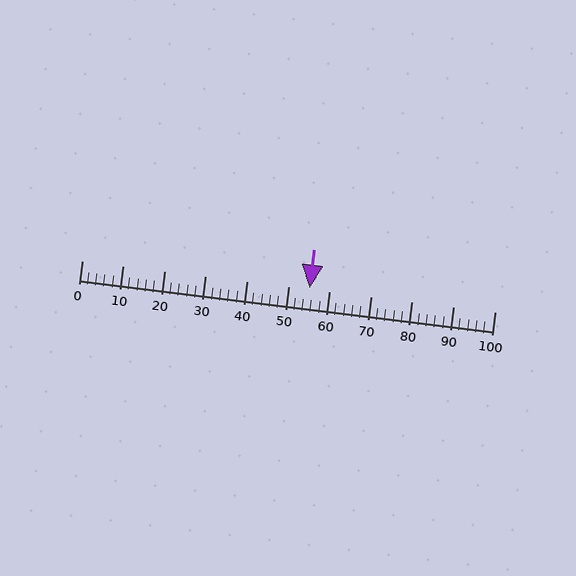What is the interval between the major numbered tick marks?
The major tick marks are spaced 10 units apart.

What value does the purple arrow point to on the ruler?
The purple arrow points to approximately 55.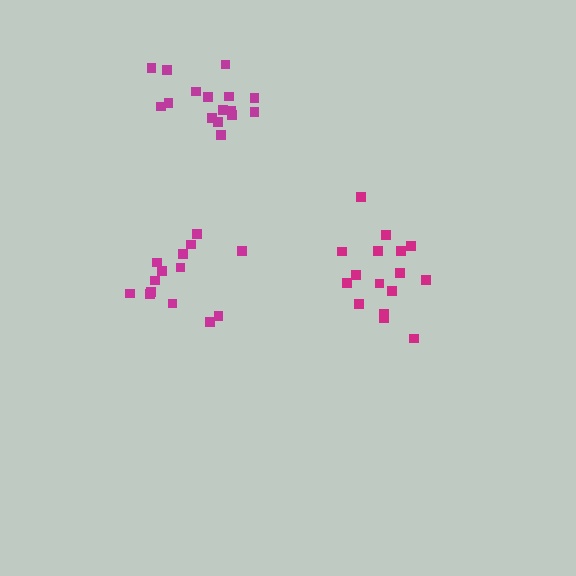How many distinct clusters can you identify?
There are 3 distinct clusters.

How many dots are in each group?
Group 1: 14 dots, Group 2: 16 dots, Group 3: 16 dots (46 total).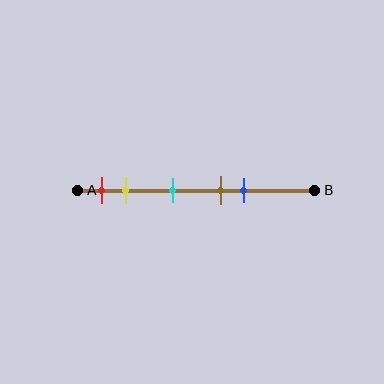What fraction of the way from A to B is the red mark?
The red mark is approximately 10% (0.1) of the way from A to B.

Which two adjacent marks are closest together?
The brown and blue marks are the closest adjacent pair.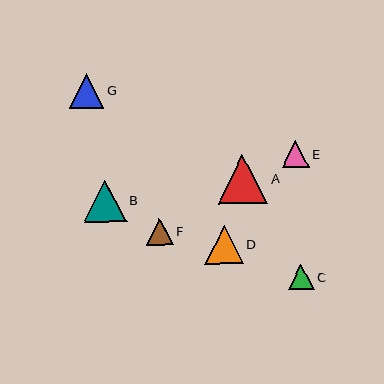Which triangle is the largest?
Triangle A is the largest with a size of approximately 50 pixels.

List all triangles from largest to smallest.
From largest to smallest: A, B, D, G, F, E, C.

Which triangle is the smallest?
Triangle C is the smallest with a size of approximately 25 pixels.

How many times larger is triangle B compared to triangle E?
Triangle B is approximately 1.6 times the size of triangle E.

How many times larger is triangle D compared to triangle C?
Triangle D is approximately 1.5 times the size of triangle C.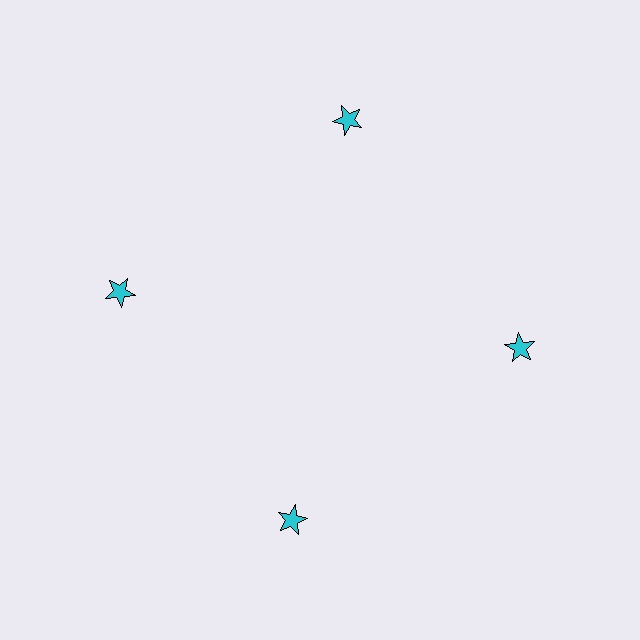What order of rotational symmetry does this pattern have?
This pattern has 4-fold rotational symmetry.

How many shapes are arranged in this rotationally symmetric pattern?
There are 4 shapes, arranged in 4 groups of 1.